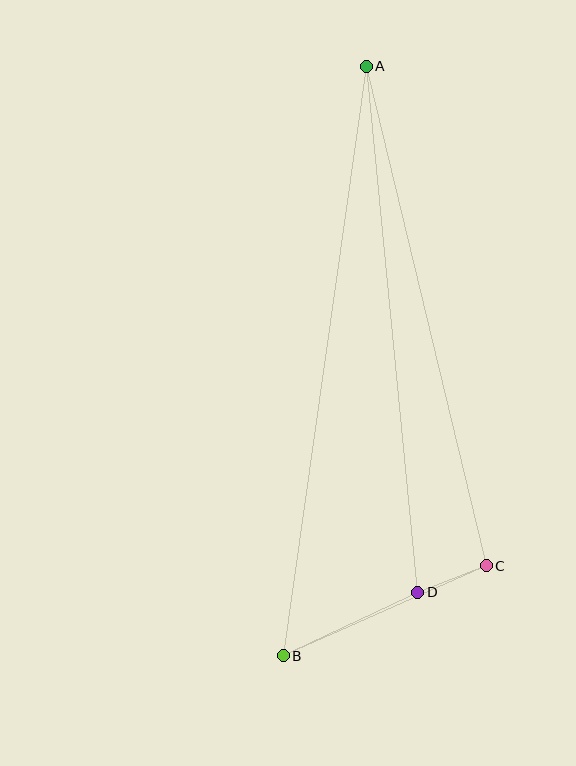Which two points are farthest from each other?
Points A and B are farthest from each other.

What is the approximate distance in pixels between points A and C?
The distance between A and C is approximately 513 pixels.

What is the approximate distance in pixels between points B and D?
The distance between B and D is approximately 149 pixels.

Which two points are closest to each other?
Points C and D are closest to each other.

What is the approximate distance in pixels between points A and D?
The distance between A and D is approximately 528 pixels.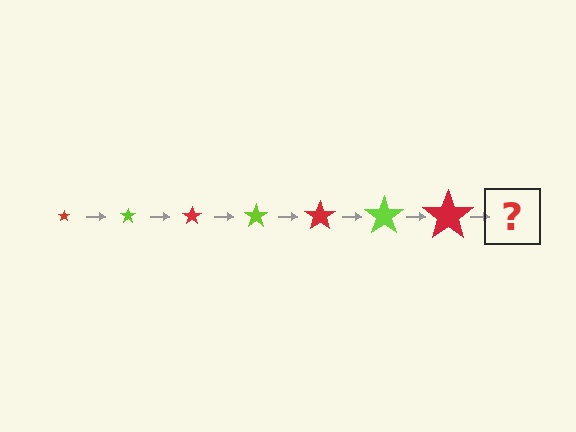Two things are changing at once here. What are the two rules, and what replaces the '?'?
The two rules are that the star grows larger each step and the color cycles through red and lime. The '?' should be a lime star, larger than the previous one.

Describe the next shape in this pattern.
It should be a lime star, larger than the previous one.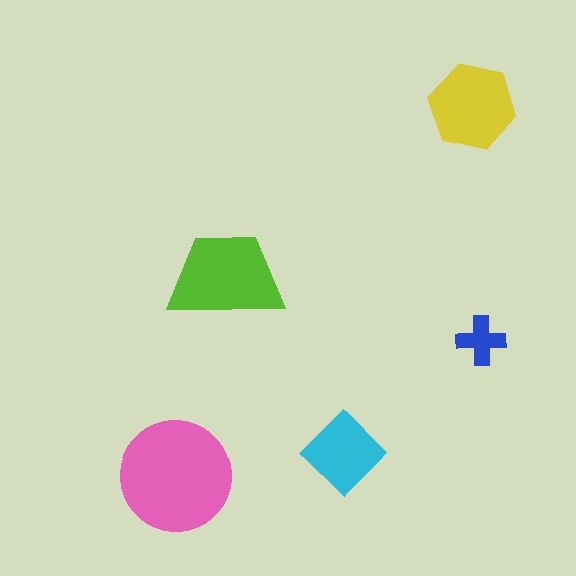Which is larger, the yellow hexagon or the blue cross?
The yellow hexagon.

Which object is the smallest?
The blue cross.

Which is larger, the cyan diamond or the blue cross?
The cyan diamond.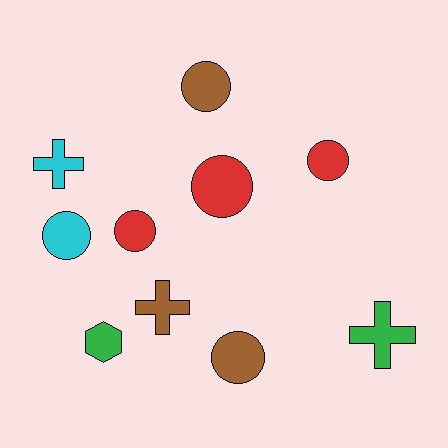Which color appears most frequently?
Brown, with 3 objects.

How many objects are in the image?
There are 10 objects.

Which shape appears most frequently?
Circle, with 6 objects.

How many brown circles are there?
There are 2 brown circles.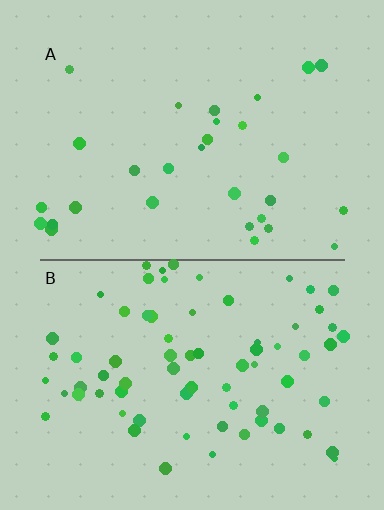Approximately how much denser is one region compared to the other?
Approximately 2.4× — region B over region A.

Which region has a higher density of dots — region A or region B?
B (the bottom).